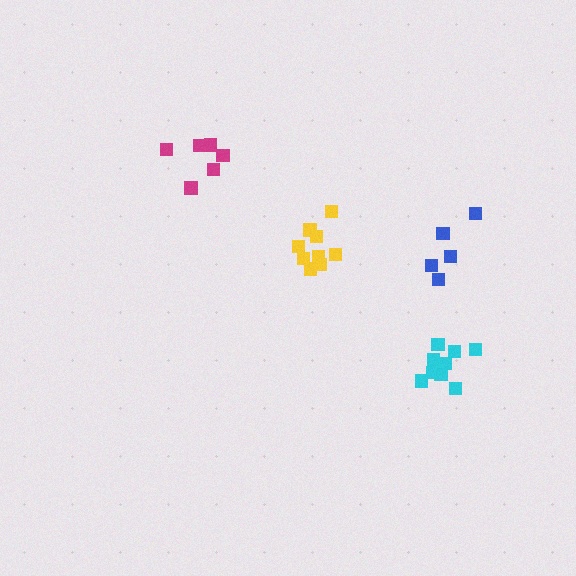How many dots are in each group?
Group 1: 6 dots, Group 2: 5 dots, Group 3: 9 dots, Group 4: 9 dots (29 total).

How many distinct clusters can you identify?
There are 4 distinct clusters.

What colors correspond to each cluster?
The clusters are colored: magenta, blue, cyan, yellow.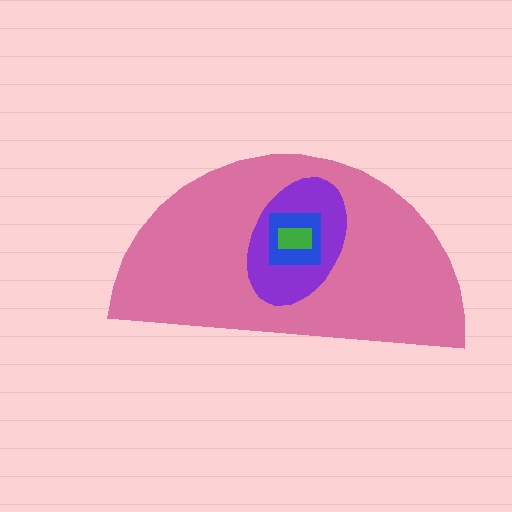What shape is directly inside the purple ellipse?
The blue square.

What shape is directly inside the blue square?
The green rectangle.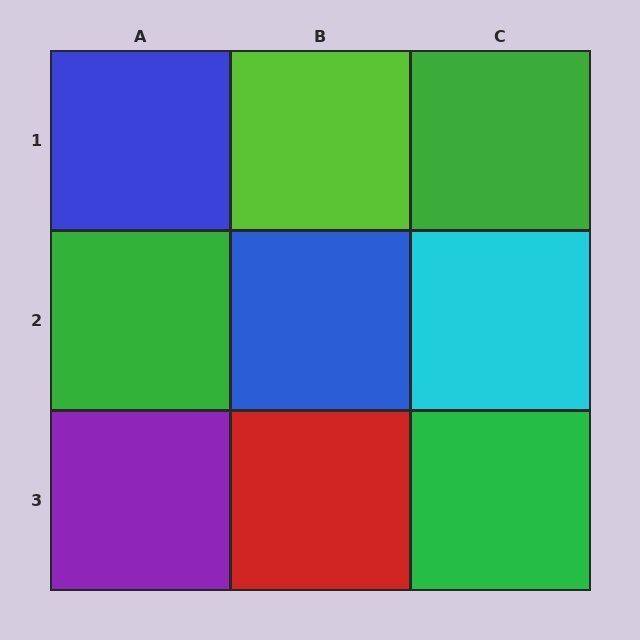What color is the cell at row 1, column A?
Blue.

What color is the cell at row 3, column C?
Green.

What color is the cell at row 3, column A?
Purple.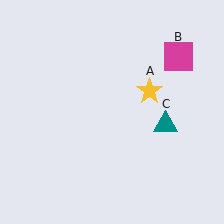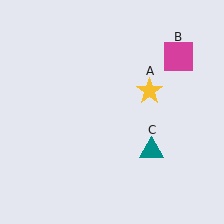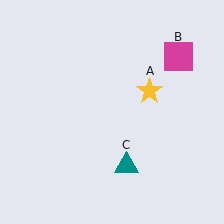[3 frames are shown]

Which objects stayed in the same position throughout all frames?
Yellow star (object A) and magenta square (object B) remained stationary.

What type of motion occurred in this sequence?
The teal triangle (object C) rotated clockwise around the center of the scene.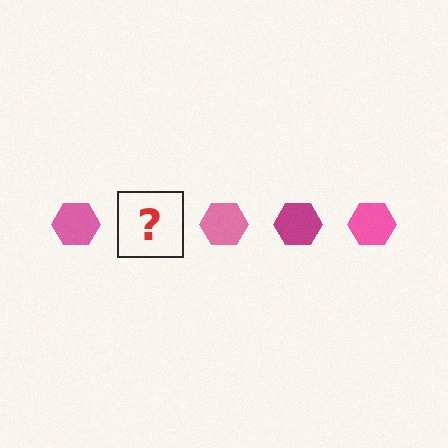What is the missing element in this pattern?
The missing element is a magenta hexagon.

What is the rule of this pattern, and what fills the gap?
The rule is that the pattern cycles through pink, magenta hexagons. The gap should be filled with a magenta hexagon.